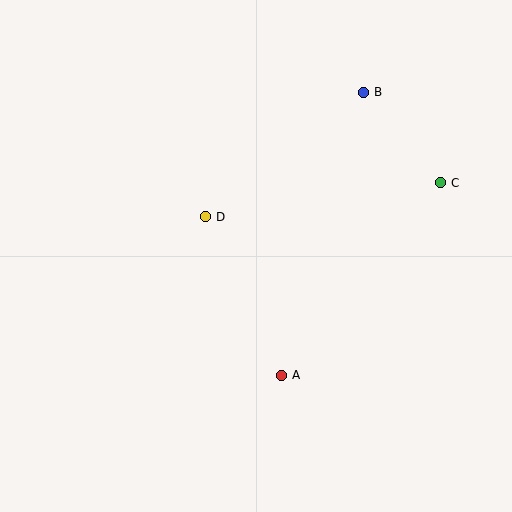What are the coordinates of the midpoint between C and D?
The midpoint between C and D is at (323, 200).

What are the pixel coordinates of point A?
Point A is at (281, 375).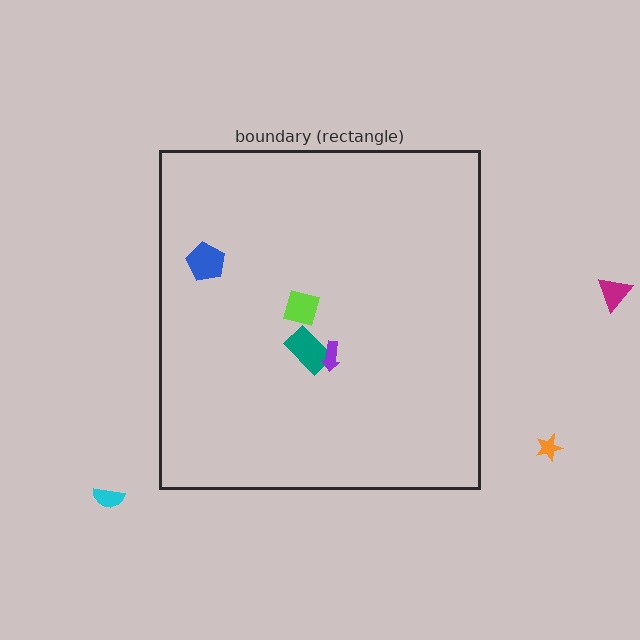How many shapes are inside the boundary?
4 inside, 3 outside.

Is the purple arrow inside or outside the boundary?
Inside.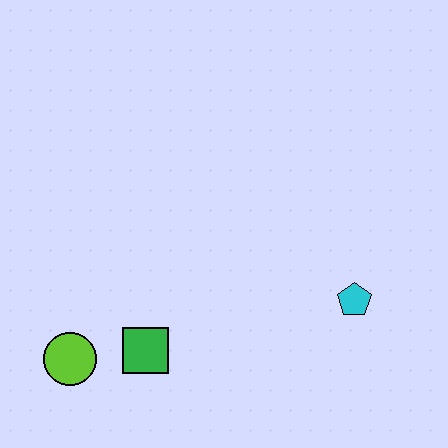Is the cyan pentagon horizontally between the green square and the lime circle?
No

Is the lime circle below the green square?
Yes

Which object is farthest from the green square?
The cyan pentagon is farthest from the green square.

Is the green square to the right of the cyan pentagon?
No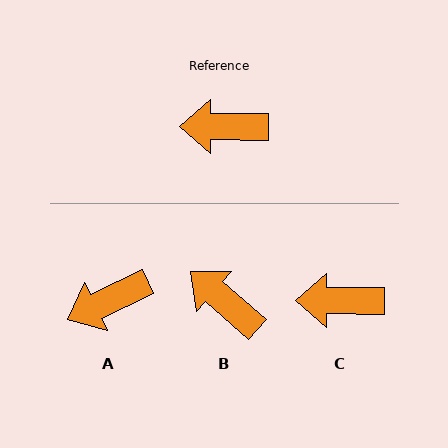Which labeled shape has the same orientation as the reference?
C.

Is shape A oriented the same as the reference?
No, it is off by about 26 degrees.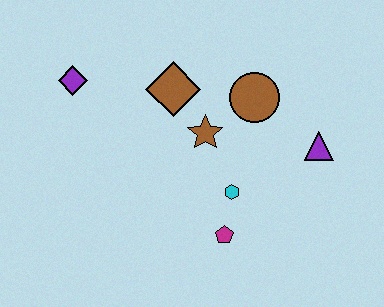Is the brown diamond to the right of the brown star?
No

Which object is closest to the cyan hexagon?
The magenta pentagon is closest to the cyan hexagon.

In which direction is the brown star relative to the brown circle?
The brown star is to the left of the brown circle.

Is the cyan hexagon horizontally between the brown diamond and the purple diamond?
No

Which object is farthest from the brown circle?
The purple diamond is farthest from the brown circle.